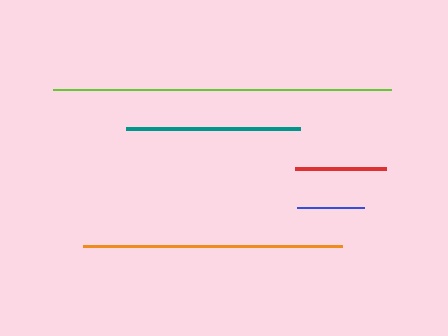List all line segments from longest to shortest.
From longest to shortest: lime, orange, teal, red, blue.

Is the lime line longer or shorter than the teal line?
The lime line is longer than the teal line.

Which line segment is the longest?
The lime line is the longest at approximately 338 pixels.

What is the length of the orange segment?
The orange segment is approximately 260 pixels long.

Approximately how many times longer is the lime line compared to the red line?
The lime line is approximately 3.7 times the length of the red line.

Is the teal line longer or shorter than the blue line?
The teal line is longer than the blue line.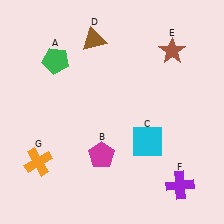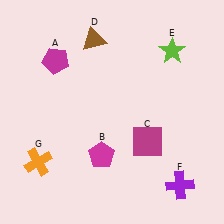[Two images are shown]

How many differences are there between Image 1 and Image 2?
There are 3 differences between the two images.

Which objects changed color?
A changed from green to magenta. C changed from cyan to magenta. E changed from brown to lime.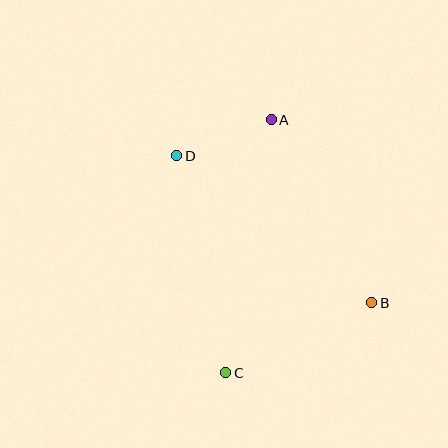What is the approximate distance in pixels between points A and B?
The distance between A and B is approximately 209 pixels.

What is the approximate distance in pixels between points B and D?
The distance between B and D is approximately 244 pixels.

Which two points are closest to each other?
Points A and D are closest to each other.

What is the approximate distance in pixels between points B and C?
The distance between B and C is approximately 162 pixels.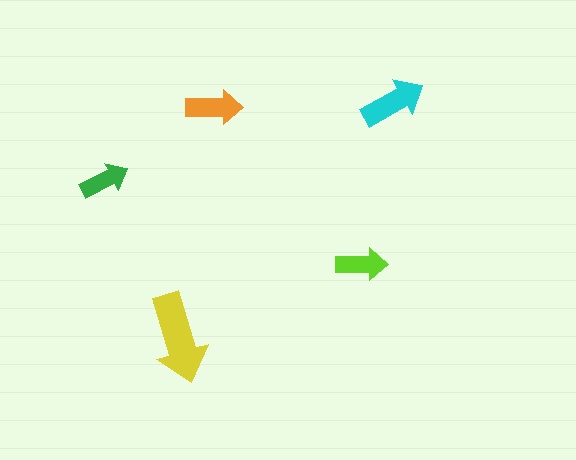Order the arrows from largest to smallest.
the yellow one, the cyan one, the orange one, the lime one, the green one.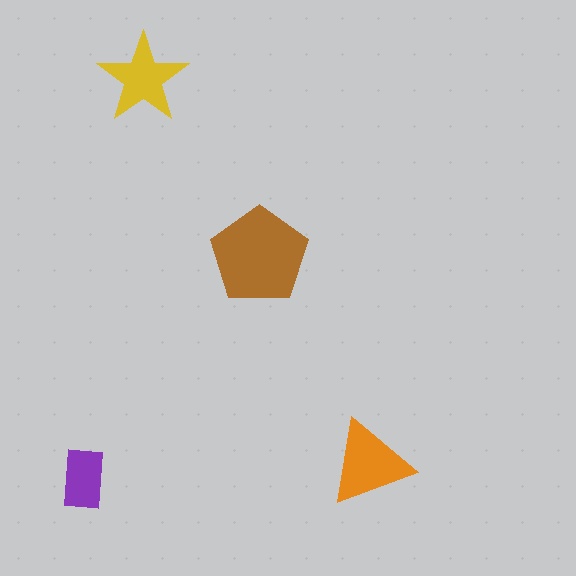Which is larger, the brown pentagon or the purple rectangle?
The brown pentagon.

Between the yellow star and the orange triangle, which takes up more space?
The orange triangle.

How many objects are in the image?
There are 4 objects in the image.